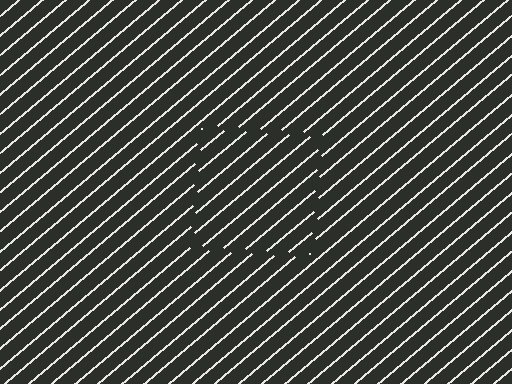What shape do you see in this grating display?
An illusory square. The interior of the shape contains the same grating, shifted by half a period — the contour is defined by the phase discontinuity where line-ends from the inner and outer gratings abut.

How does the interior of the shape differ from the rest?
The interior of the shape contains the same grating, shifted by half a period — the contour is defined by the phase discontinuity where line-ends from the inner and outer gratings abut.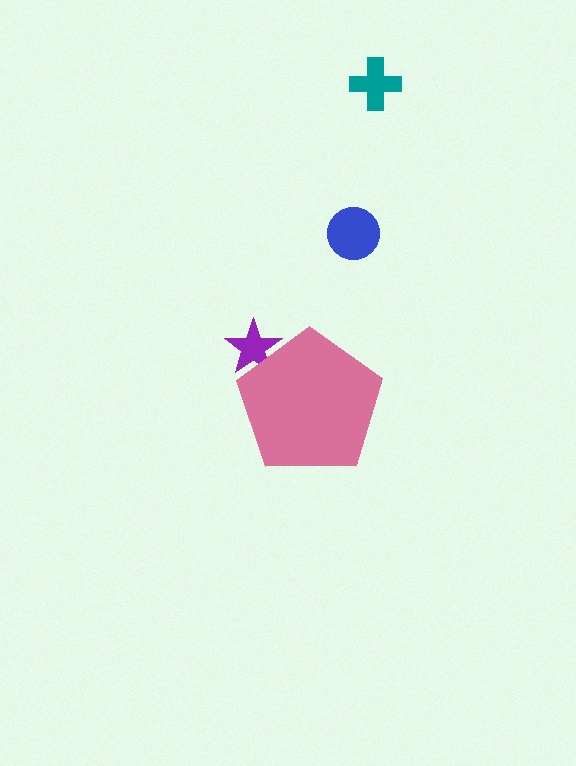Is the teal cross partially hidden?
No, the teal cross is fully visible.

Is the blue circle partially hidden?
No, the blue circle is fully visible.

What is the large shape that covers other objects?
A pink pentagon.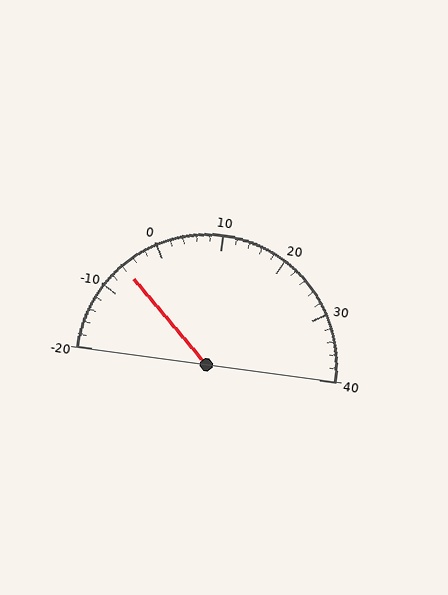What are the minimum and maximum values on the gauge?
The gauge ranges from -20 to 40.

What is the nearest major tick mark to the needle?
The nearest major tick mark is -10.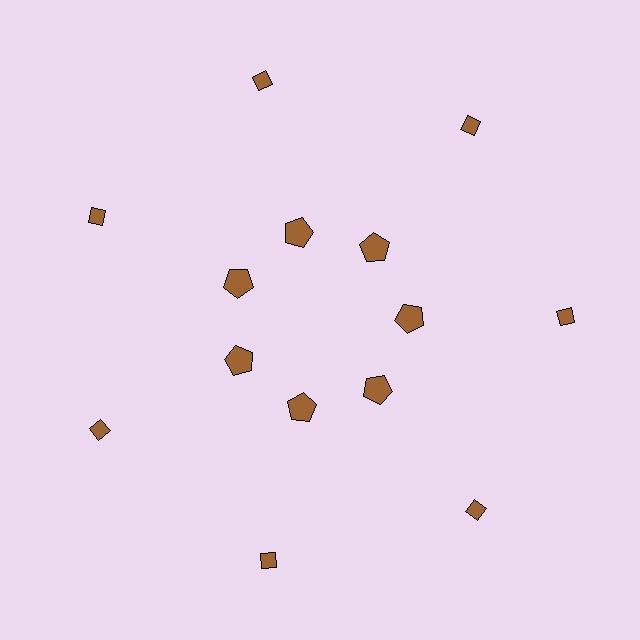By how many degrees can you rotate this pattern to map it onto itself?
The pattern maps onto itself every 51 degrees of rotation.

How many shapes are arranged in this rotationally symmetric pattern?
There are 14 shapes, arranged in 7 groups of 2.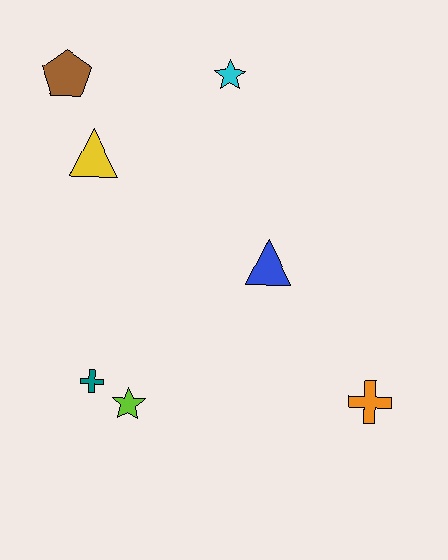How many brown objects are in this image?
There is 1 brown object.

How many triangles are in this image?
There are 2 triangles.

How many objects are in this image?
There are 7 objects.